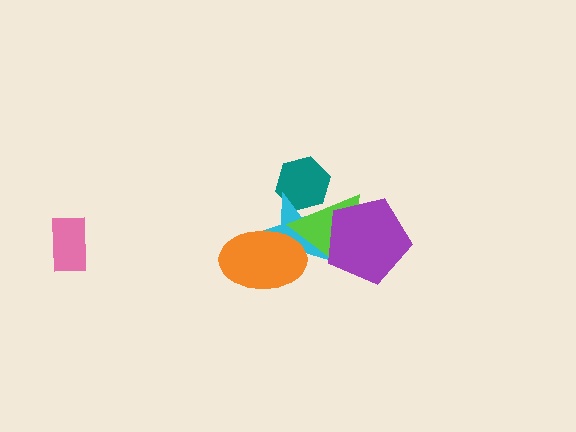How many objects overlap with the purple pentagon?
2 objects overlap with the purple pentagon.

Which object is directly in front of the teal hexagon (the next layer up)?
The cyan star is directly in front of the teal hexagon.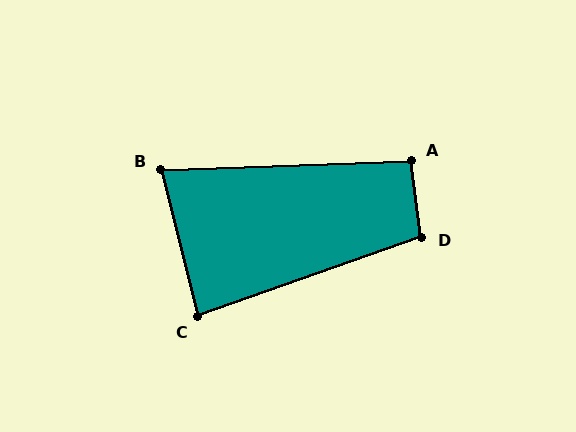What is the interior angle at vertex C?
Approximately 85 degrees (acute).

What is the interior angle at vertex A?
Approximately 95 degrees (obtuse).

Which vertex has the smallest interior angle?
B, at approximately 78 degrees.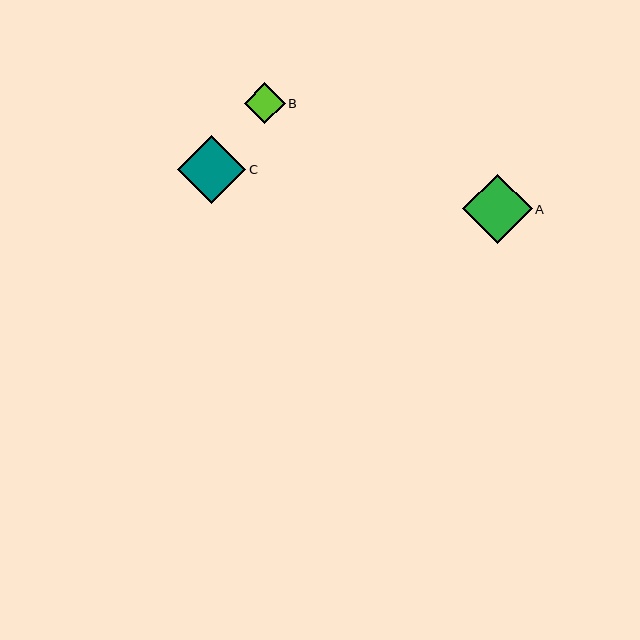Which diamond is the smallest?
Diamond B is the smallest with a size of approximately 41 pixels.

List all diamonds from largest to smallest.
From largest to smallest: A, C, B.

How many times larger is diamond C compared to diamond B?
Diamond C is approximately 1.7 times the size of diamond B.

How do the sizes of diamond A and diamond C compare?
Diamond A and diamond C are approximately the same size.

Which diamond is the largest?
Diamond A is the largest with a size of approximately 69 pixels.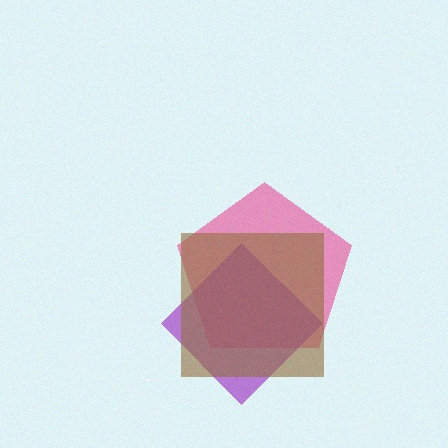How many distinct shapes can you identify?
There are 3 distinct shapes: a pink pentagon, a purple diamond, a brown square.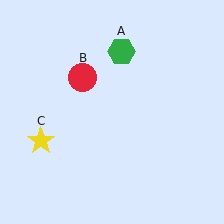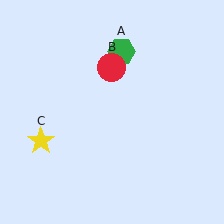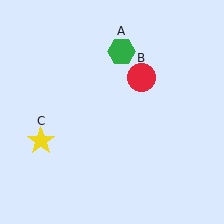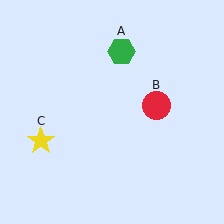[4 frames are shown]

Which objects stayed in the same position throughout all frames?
Green hexagon (object A) and yellow star (object C) remained stationary.